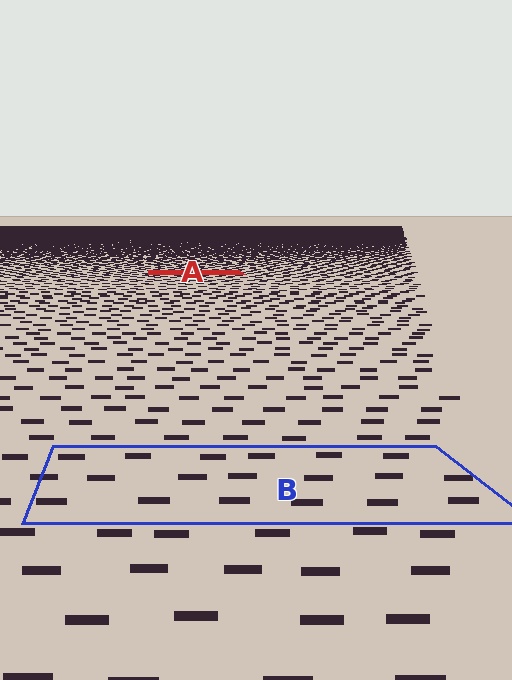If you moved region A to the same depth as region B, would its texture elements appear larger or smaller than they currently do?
They would appear larger. At a closer depth, the same texture elements are projected at a bigger on-screen size.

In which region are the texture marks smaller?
The texture marks are smaller in region A, because it is farther away.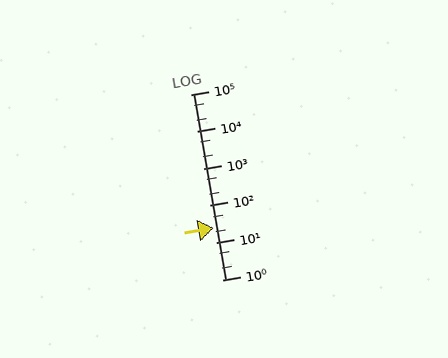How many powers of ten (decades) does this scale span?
The scale spans 5 decades, from 1 to 100000.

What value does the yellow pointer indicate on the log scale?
The pointer indicates approximately 25.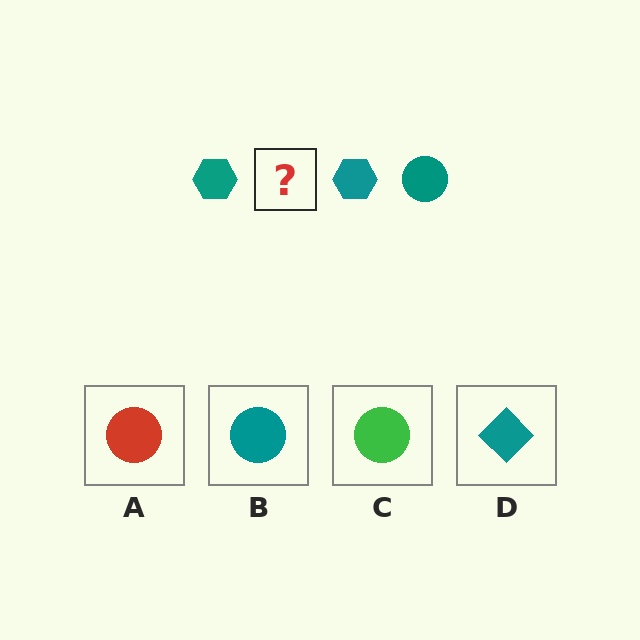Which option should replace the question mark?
Option B.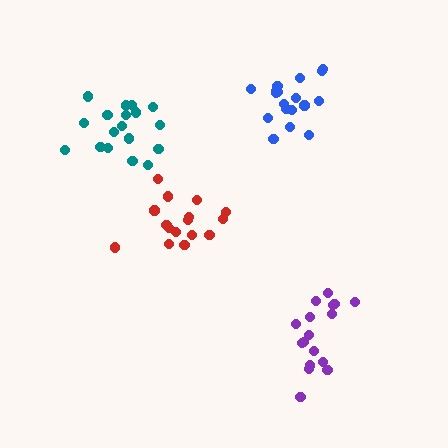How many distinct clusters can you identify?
There are 4 distinct clusters.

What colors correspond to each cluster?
The clusters are colored: blue, red, purple, teal.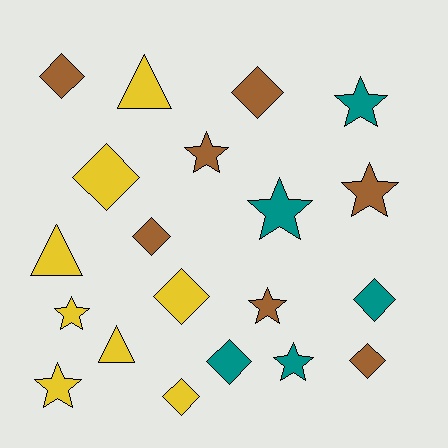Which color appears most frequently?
Yellow, with 8 objects.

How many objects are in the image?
There are 20 objects.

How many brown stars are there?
There are 3 brown stars.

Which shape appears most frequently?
Diamond, with 9 objects.